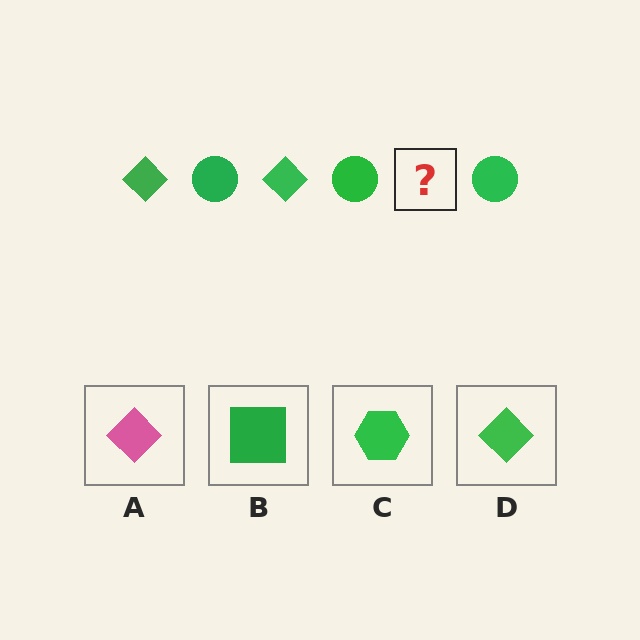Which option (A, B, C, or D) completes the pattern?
D.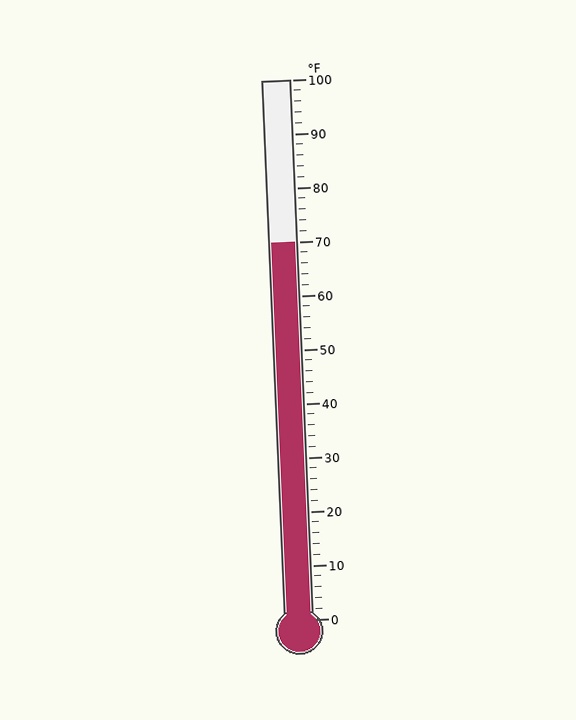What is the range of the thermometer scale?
The thermometer scale ranges from 0°F to 100°F.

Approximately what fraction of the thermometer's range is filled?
The thermometer is filled to approximately 70% of its range.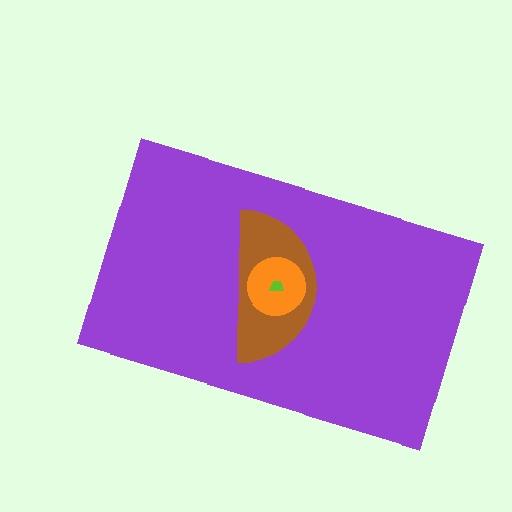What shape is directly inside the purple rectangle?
The brown semicircle.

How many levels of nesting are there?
4.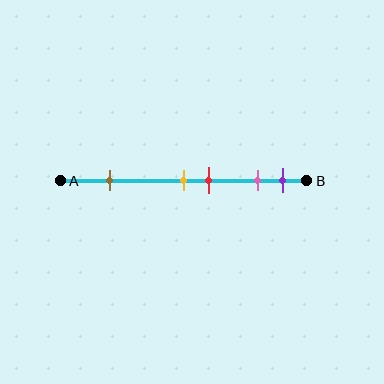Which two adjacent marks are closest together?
The yellow and red marks are the closest adjacent pair.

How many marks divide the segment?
There are 5 marks dividing the segment.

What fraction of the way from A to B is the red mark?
The red mark is approximately 60% (0.6) of the way from A to B.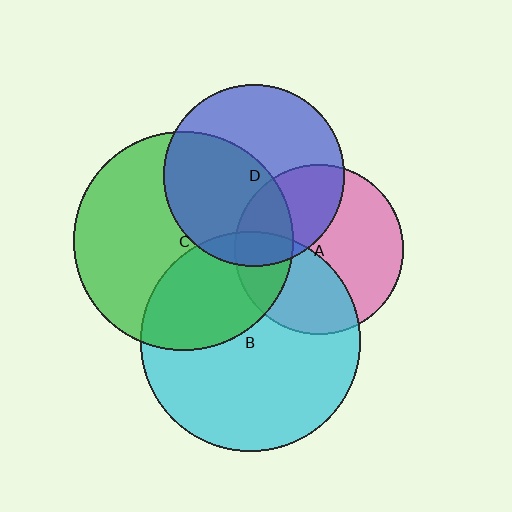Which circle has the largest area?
Circle B (cyan).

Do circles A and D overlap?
Yes.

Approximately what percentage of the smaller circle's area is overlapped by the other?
Approximately 35%.